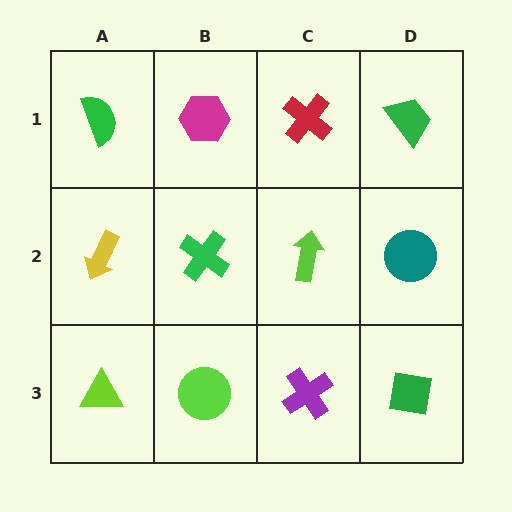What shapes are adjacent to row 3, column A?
A yellow arrow (row 2, column A), a lime circle (row 3, column B).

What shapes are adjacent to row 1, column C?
A lime arrow (row 2, column C), a magenta hexagon (row 1, column B), a green trapezoid (row 1, column D).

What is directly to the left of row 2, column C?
A green cross.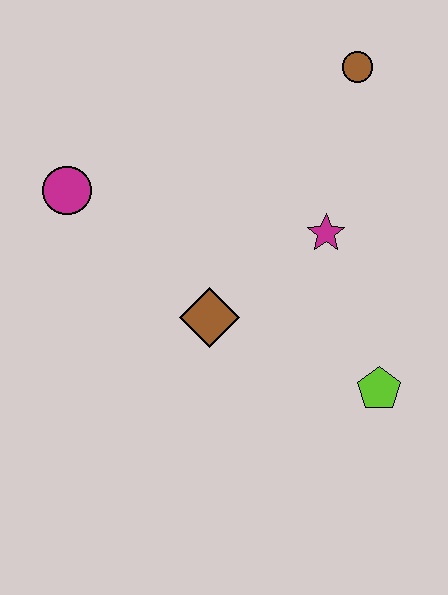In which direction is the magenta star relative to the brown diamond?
The magenta star is to the right of the brown diamond.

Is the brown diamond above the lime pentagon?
Yes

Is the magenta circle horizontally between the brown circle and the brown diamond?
No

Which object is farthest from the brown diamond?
The brown circle is farthest from the brown diamond.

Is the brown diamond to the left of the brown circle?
Yes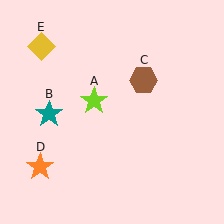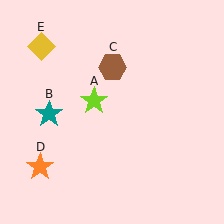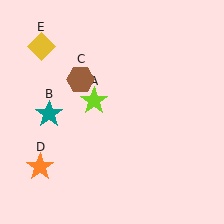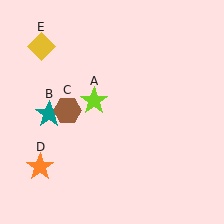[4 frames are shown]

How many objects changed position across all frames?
1 object changed position: brown hexagon (object C).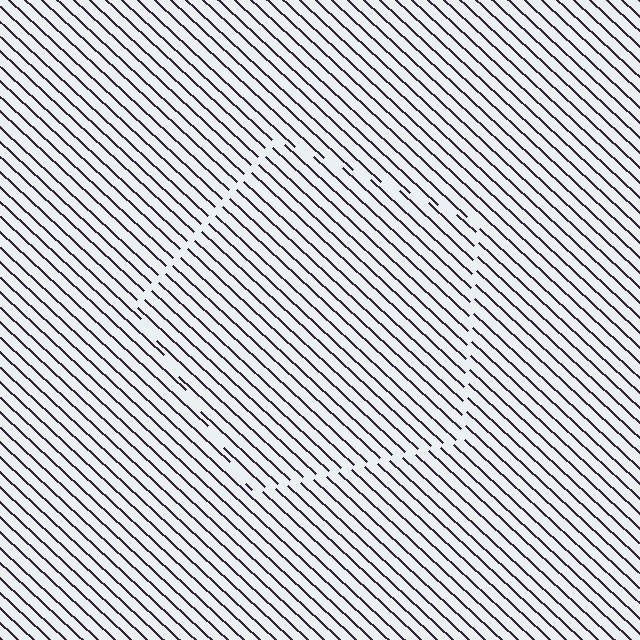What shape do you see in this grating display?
An illusory pentagon. The interior of the shape contains the same grating, shifted by half a period — the contour is defined by the phase discontinuity where line-ends from the inner and outer gratings abut.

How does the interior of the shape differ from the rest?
The interior of the shape contains the same grating, shifted by half a period — the contour is defined by the phase discontinuity where line-ends from the inner and outer gratings abut.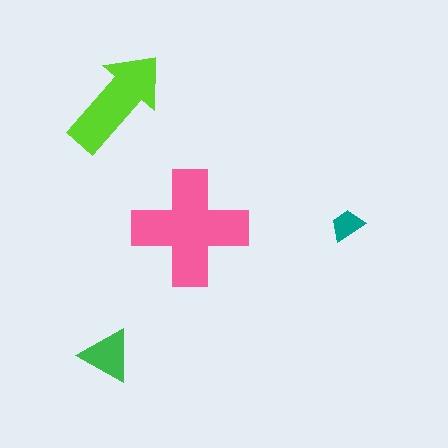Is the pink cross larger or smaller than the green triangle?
Larger.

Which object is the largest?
The pink cross.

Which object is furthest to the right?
The teal trapezoid is rightmost.